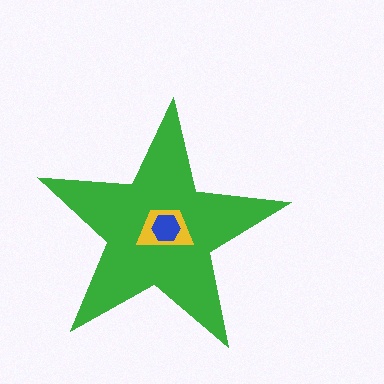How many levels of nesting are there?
3.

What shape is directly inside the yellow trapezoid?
The blue hexagon.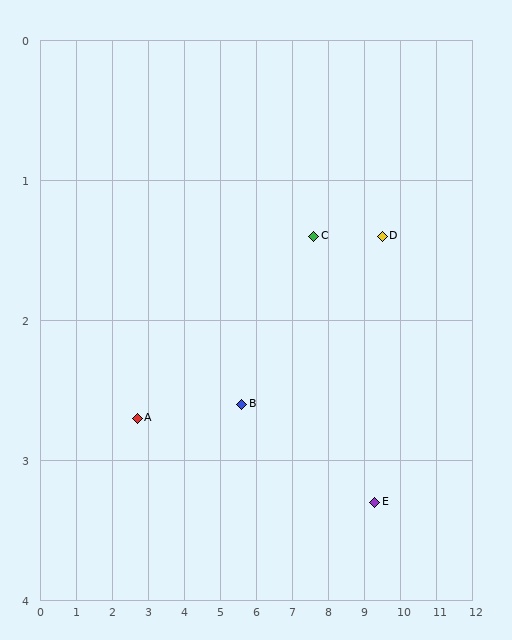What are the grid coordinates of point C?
Point C is at approximately (7.6, 1.4).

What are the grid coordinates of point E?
Point E is at approximately (9.3, 3.3).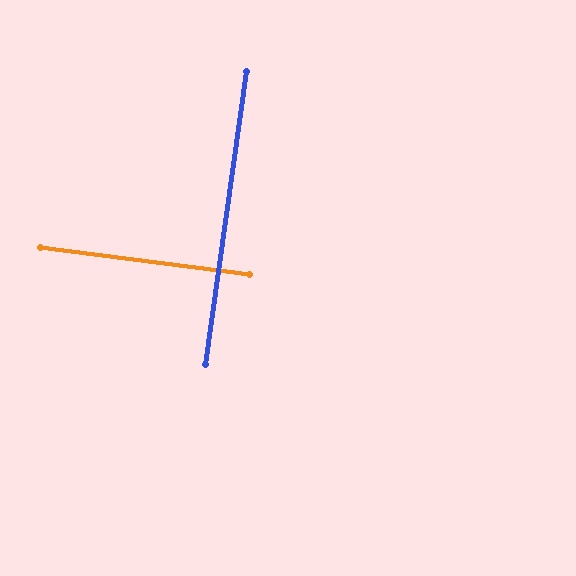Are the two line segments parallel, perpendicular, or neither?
Perpendicular — they meet at approximately 90°.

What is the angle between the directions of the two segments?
Approximately 90 degrees.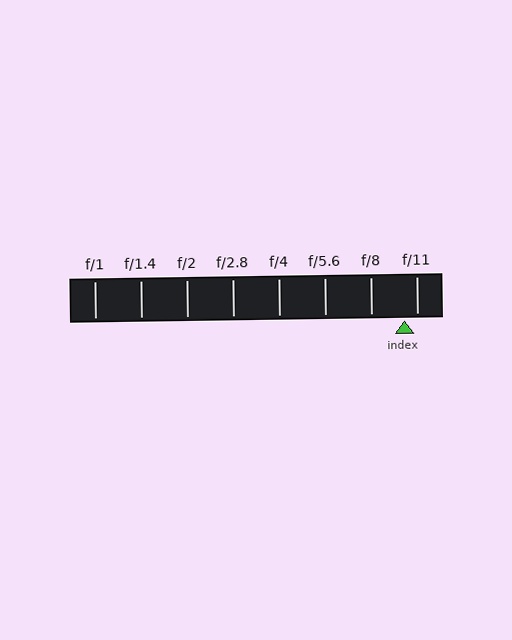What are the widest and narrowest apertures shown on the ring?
The widest aperture shown is f/1 and the narrowest is f/11.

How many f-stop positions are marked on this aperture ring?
There are 8 f-stop positions marked.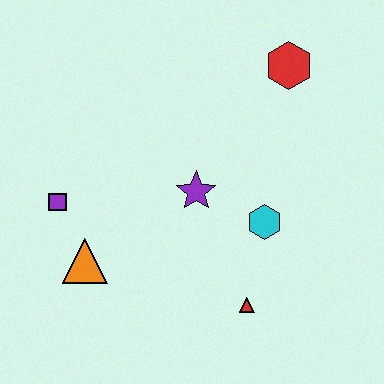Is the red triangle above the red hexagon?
No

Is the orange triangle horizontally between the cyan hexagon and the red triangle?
No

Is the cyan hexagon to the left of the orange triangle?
No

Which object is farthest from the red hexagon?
The orange triangle is farthest from the red hexagon.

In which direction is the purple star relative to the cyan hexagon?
The purple star is to the left of the cyan hexagon.